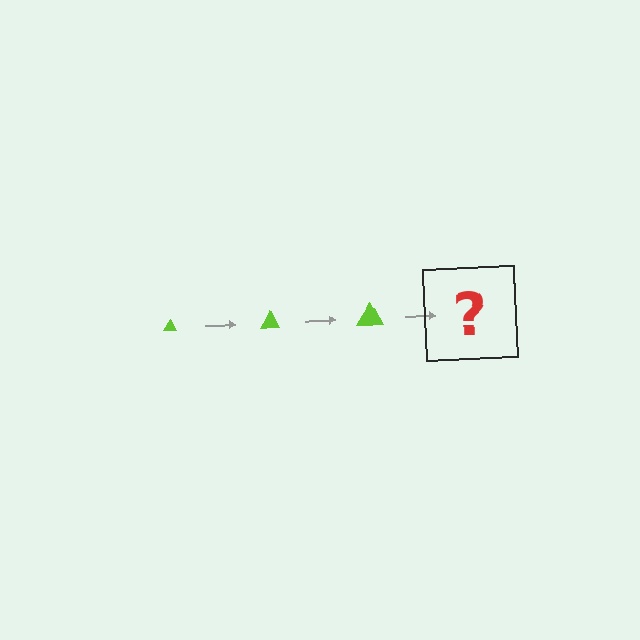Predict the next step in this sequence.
The next step is a lime triangle, larger than the previous one.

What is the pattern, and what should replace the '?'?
The pattern is that the triangle gets progressively larger each step. The '?' should be a lime triangle, larger than the previous one.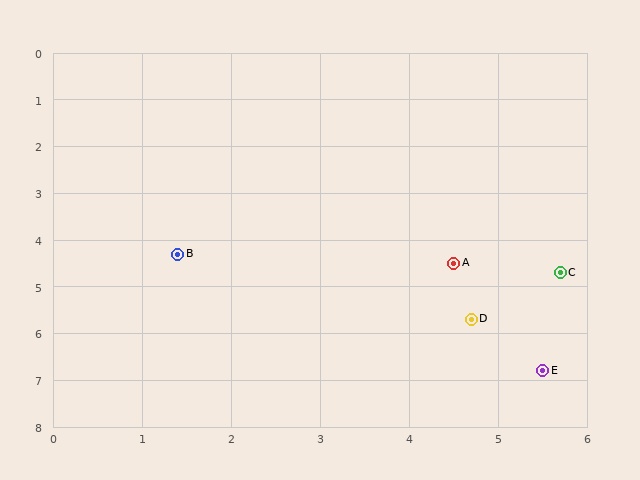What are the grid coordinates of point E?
Point E is at approximately (5.5, 6.8).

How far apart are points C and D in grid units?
Points C and D are about 1.4 grid units apart.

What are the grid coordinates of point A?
Point A is at approximately (4.5, 4.5).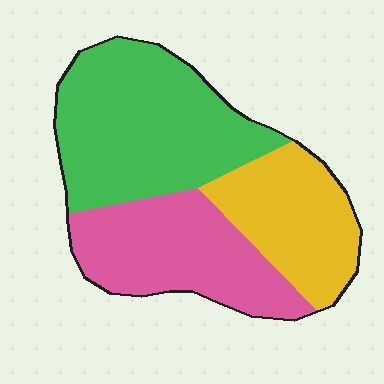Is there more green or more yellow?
Green.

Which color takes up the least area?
Yellow, at roughly 25%.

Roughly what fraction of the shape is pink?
Pink takes up between a quarter and a half of the shape.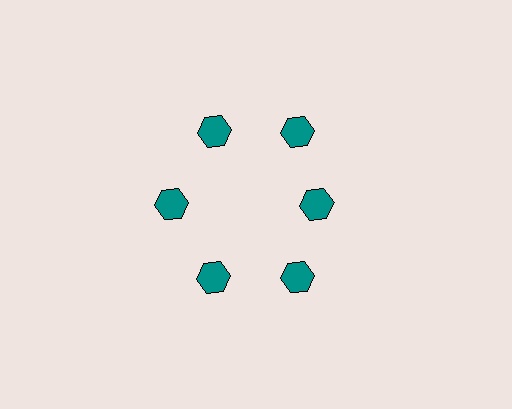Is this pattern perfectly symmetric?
No. The 6 teal hexagons are arranged in a ring, but one element near the 3 o'clock position is pulled inward toward the center, breaking the 6-fold rotational symmetry.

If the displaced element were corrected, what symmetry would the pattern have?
It would have 6-fold rotational symmetry — the pattern would map onto itself every 60 degrees.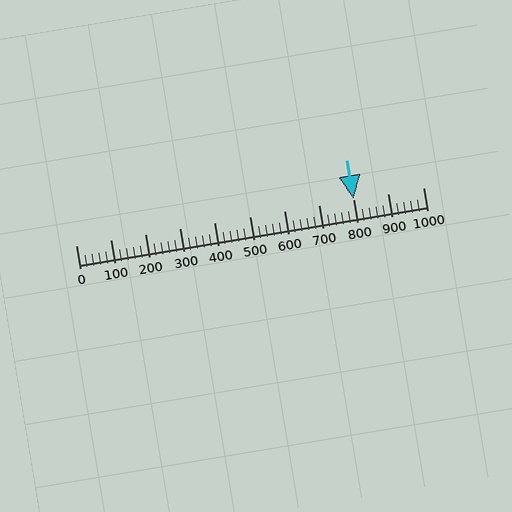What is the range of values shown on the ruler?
The ruler shows values from 0 to 1000.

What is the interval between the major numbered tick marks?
The major tick marks are spaced 100 units apart.